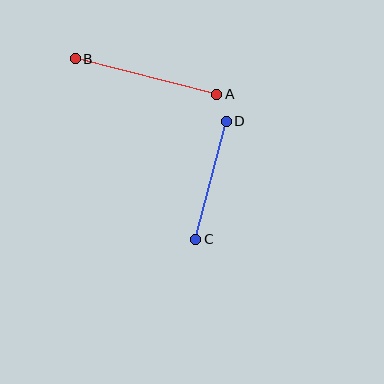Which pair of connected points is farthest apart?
Points A and B are farthest apart.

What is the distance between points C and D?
The distance is approximately 122 pixels.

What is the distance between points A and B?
The distance is approximately 146 pixels.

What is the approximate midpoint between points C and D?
The midpoint is at approximately (211, 180) pixels.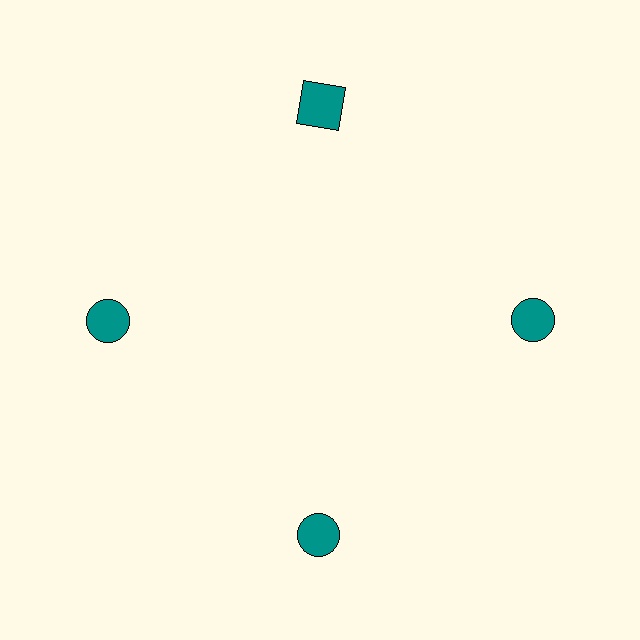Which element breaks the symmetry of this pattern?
The teal square at roughly the 12 o'clock position breaks the symmetry. All other shapes are teal circles.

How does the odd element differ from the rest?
It has a different shape: square instead of circle.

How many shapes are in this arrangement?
There are 4 shapes arranged in a ring pattern.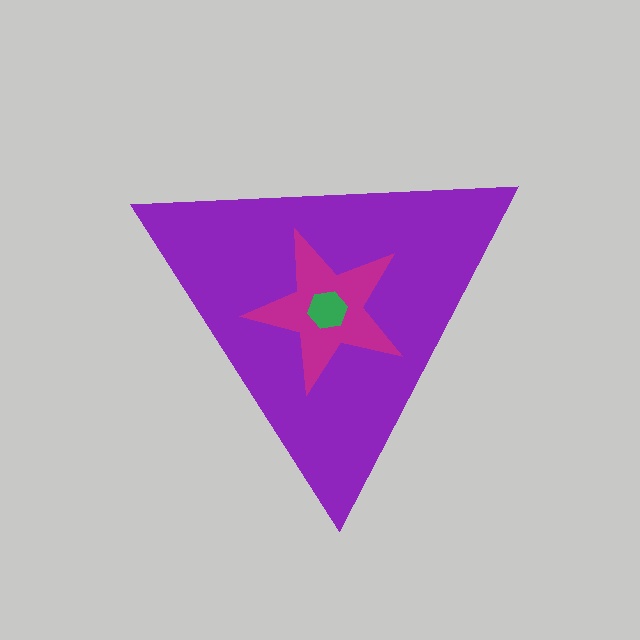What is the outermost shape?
The purple triangle.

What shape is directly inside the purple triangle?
The magenta star.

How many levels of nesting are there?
3.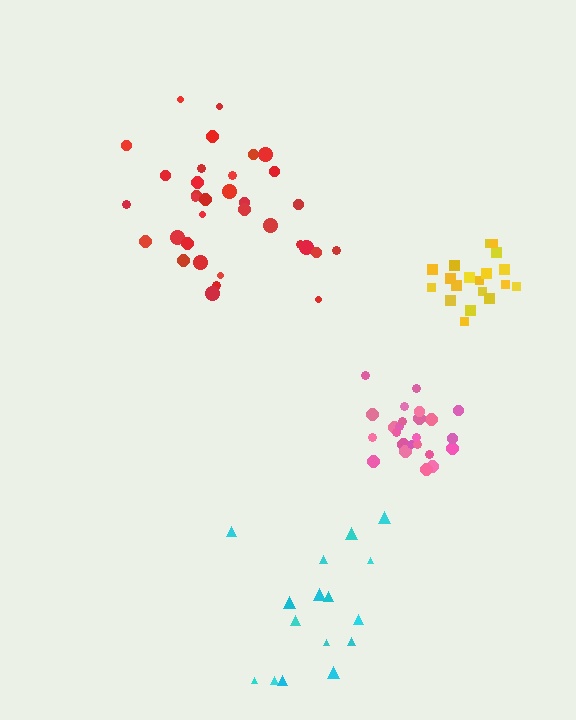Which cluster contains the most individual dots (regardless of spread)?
Red (35).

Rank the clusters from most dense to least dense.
pink, yellow, red, cyan.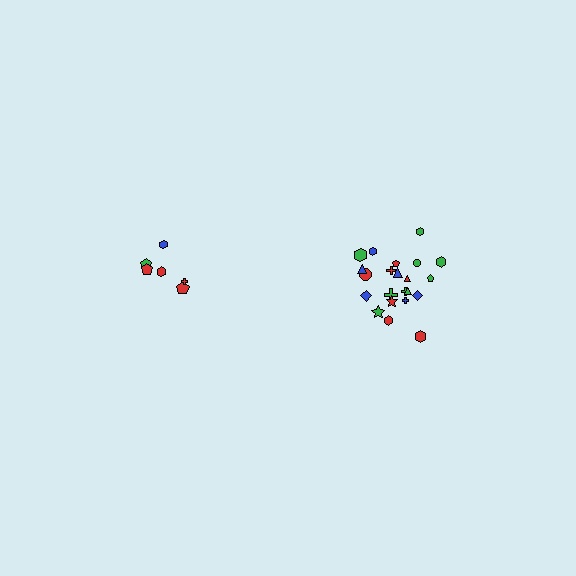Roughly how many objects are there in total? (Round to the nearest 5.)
Roughly 30 objects in total.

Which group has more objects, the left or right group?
The right group.